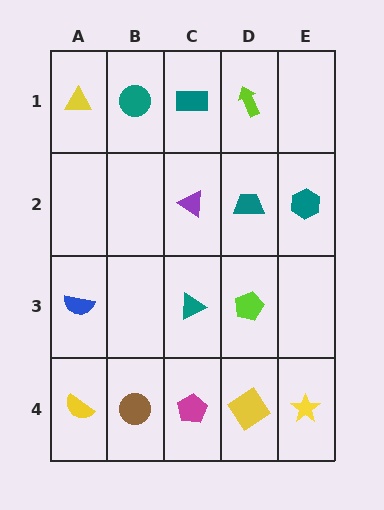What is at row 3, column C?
A teal triangle.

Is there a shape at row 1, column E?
No, that cell is empty.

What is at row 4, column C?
A magenta pentagon.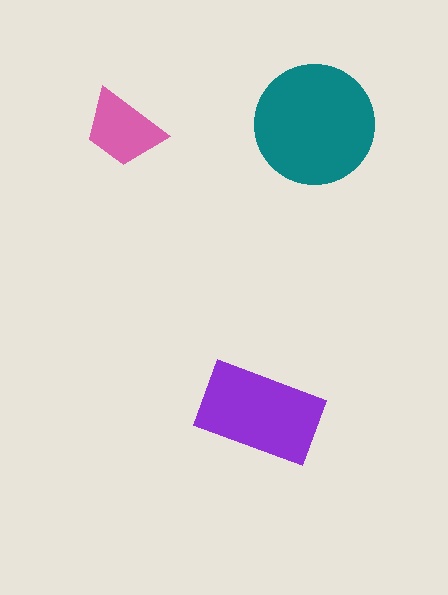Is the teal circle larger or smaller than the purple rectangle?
Larger.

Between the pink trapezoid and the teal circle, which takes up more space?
The teal circle.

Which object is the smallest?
The pink trapezoid.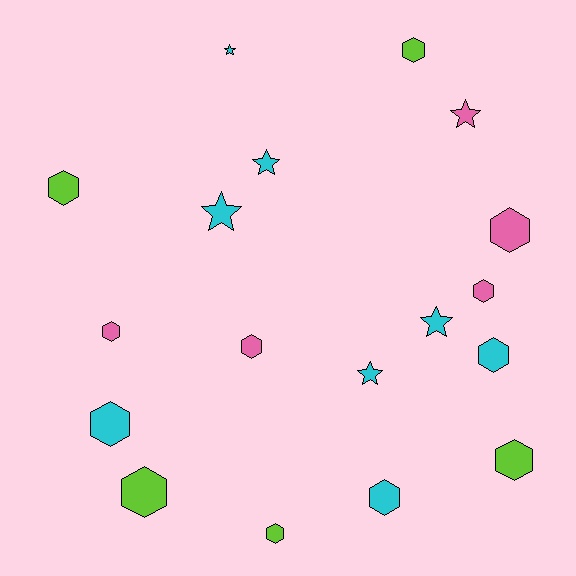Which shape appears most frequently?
Hexagon, with 12 objects.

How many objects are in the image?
There are 18 objects.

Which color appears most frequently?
Cyan, with 8 objects.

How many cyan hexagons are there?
There are 3 cyan hexagons.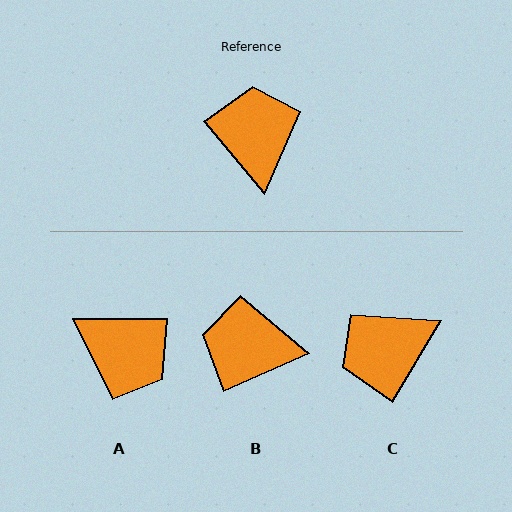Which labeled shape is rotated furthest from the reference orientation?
A, about 130 degrees away.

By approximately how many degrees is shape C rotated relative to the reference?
Approximately 109 degrees counter-clockwise.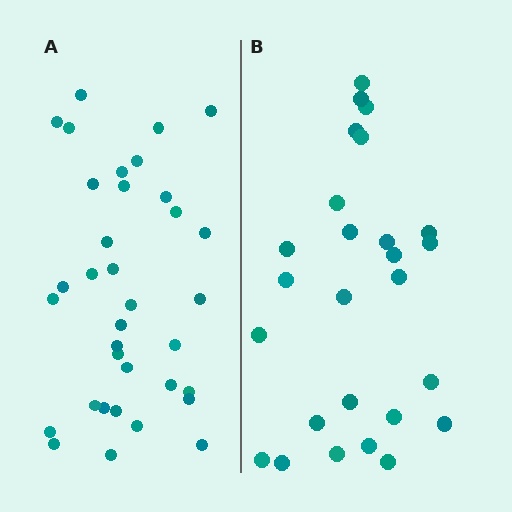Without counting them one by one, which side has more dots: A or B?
Region A (the left region) has more dots.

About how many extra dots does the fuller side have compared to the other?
Region A has roughly 8 or so more dots than region B.